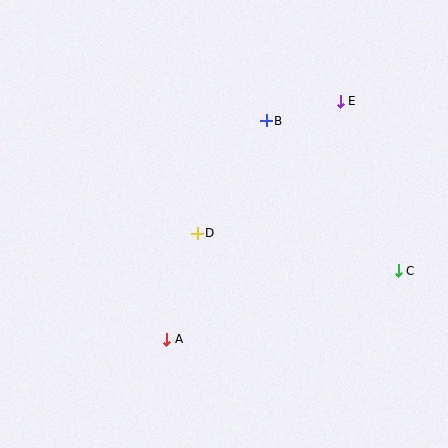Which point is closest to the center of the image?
Point D at (197, 233) is closest to the center.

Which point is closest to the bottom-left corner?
Point A is closest to the bottom-left corner.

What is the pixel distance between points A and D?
The distance between A and D is 111 pixels.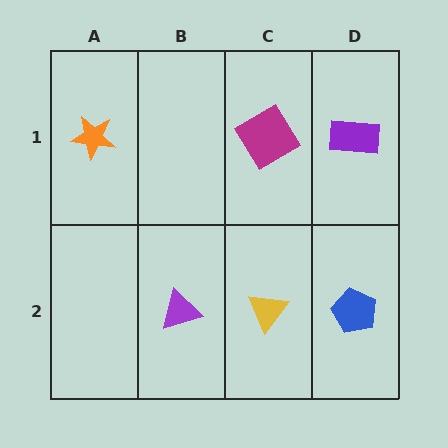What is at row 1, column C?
A magenta diamond.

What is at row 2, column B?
A purple triangle.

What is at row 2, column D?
A blue pentagon.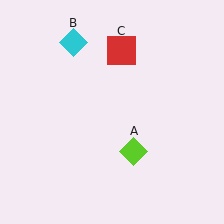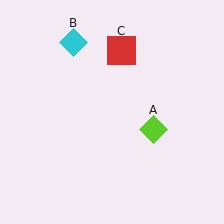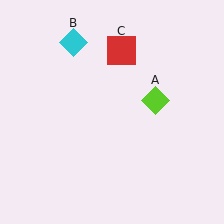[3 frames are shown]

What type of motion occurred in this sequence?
The lime diamond (object A) rotated counterclockwise around the center of the scene.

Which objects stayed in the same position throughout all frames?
Cyan diamond (object B) and red square (object C) remained stationary.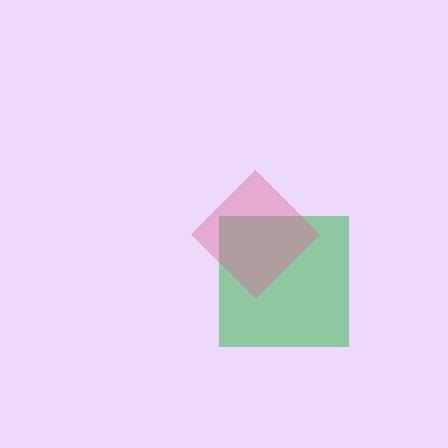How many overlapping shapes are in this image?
There are 2 overlapping shapes in the image.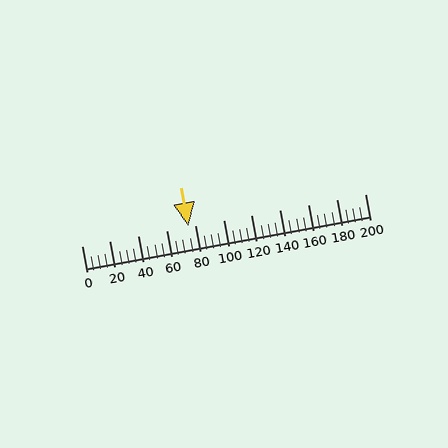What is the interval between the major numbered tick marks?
The major tick marks are spaced 20 units apart.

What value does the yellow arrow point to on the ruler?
The yellow arrow points to approximately 75.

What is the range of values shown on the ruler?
The ruler shows values from 0 to 200.